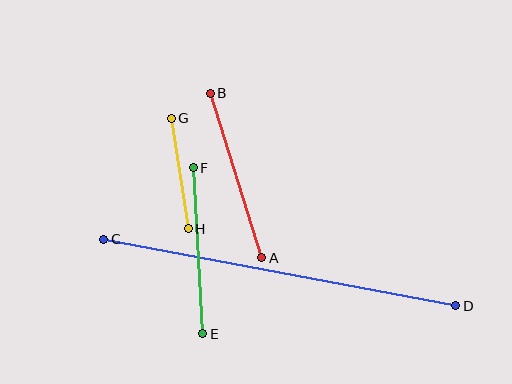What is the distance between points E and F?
The distance is approximately 166 pixels.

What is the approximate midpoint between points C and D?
The midpoint is at approximately (280, 273) pixels.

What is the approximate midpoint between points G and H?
The midpoint is at approximately (180, 173) pixels.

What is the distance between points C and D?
The distance is approximately 358 pixels.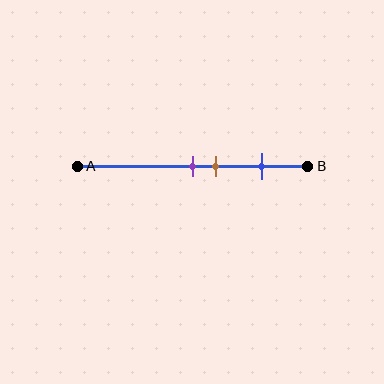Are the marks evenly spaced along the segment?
No, the marks are not evenly spaced.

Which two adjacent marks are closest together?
The purple and brown marks are the closest adjacent pair.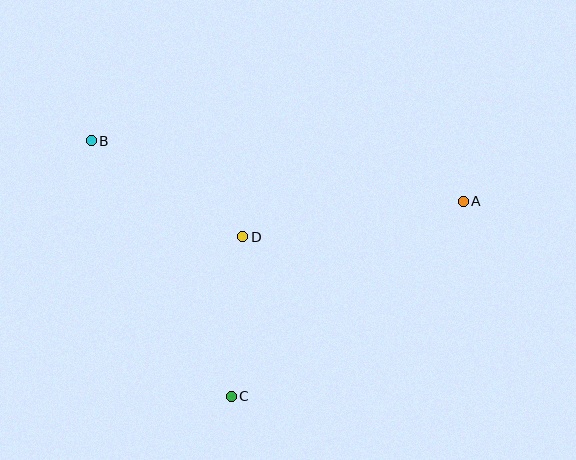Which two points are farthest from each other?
Points A and B are farthest from each other.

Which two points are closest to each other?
Points C and D are closest to each other.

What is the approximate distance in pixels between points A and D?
The distance between A and D is approximately 223 pixels.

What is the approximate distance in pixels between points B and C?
The distance between B and C is approximately 291 pixels.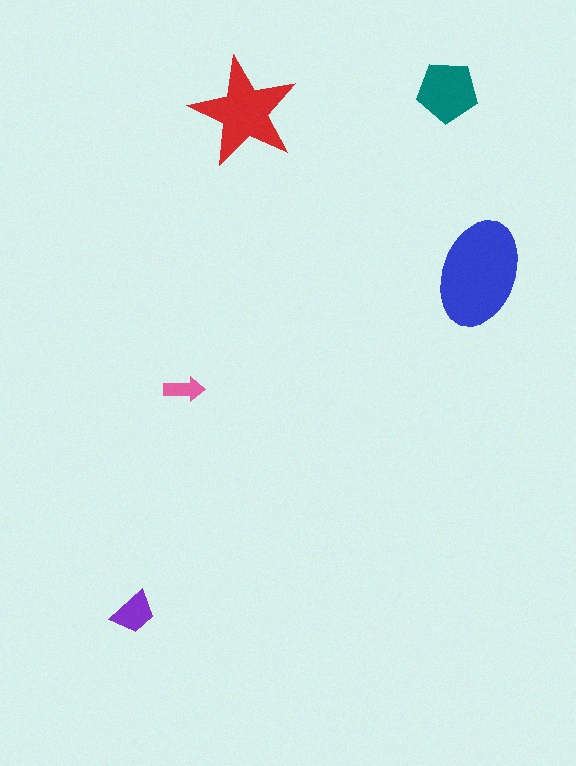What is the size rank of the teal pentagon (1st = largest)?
3rd.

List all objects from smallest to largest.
The pink arrow, the purple trapezoid, the teal pentagon, the red star, the blue ellipse.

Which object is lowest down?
The purple trapezoid is bottommost.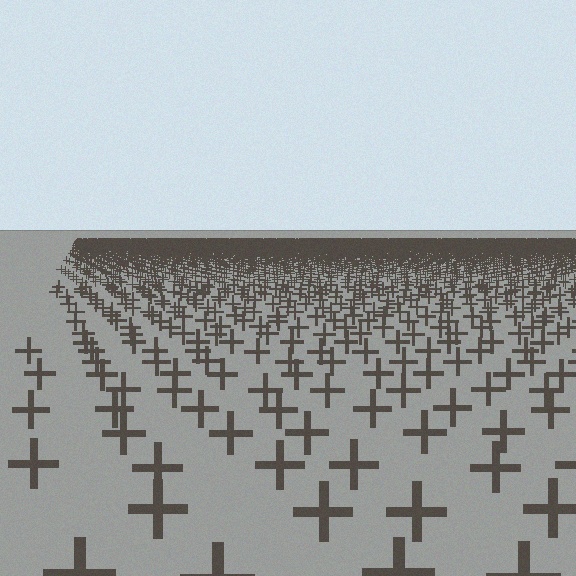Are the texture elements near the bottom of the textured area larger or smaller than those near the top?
Larger. Near the bottom, elements are closer to the viewer and appear at a bigger on-screen size.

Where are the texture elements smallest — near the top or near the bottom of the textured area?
Near the top.